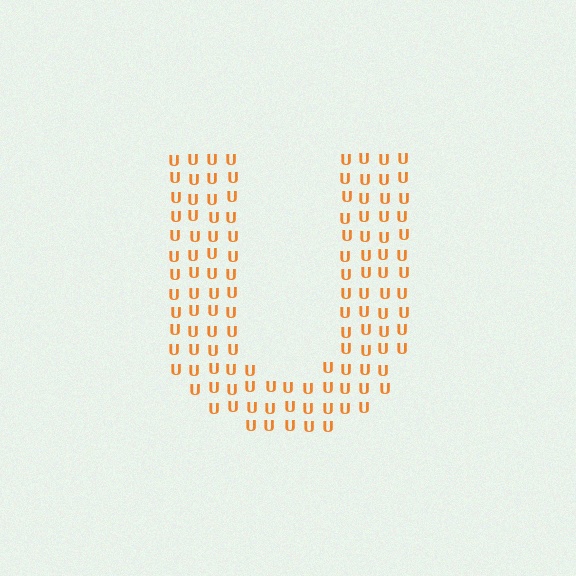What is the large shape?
The large shape is the letter U.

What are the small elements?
The small elements are letter U's.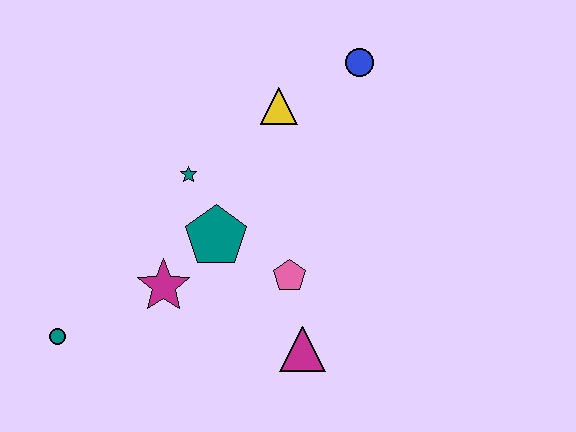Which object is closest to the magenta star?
The teal pentagon is closest to the magenta star.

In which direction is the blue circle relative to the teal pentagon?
The blue circle is above the teal pentagon.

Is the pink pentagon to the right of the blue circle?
No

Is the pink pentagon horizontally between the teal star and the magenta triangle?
Yes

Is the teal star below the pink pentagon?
No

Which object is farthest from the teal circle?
The blue circle is farthest from the teal circle.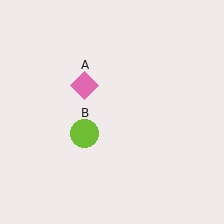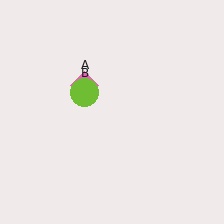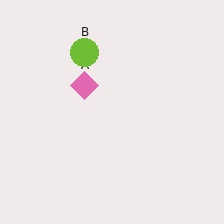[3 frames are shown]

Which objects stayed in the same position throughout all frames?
Pink diamond (object A) remained stationary.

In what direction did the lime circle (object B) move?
The lime circle (object B) moved up.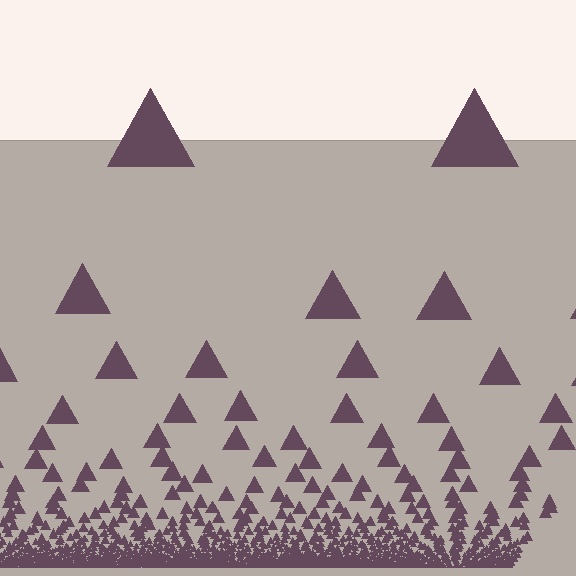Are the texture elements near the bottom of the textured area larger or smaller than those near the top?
Smaller. The gradient is inverted — elements near the bottom are smaller and denser.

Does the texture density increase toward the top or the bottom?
Density increases toward the bottom.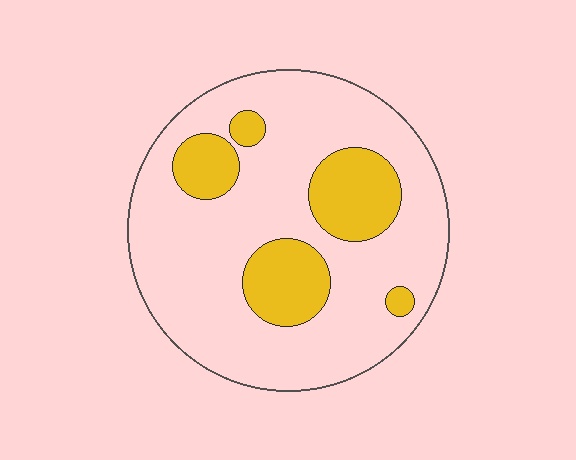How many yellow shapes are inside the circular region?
5.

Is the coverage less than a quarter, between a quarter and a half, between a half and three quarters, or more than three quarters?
Less than a quarter.